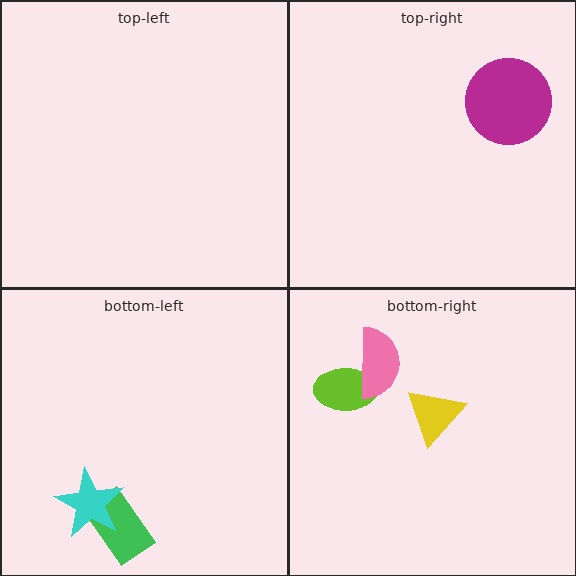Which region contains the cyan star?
The bottom-left region.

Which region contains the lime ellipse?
The bottom-right region.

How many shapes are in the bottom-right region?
3.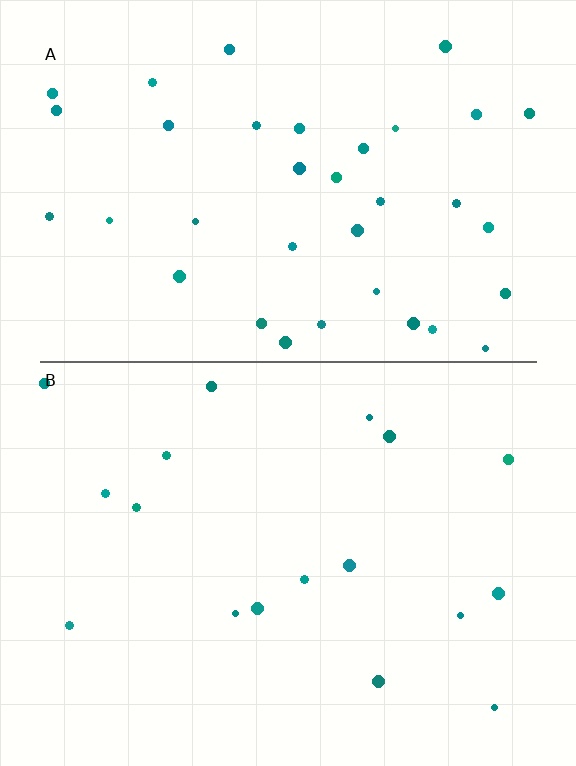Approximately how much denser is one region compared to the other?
Approximately 2.1× — region A over region B.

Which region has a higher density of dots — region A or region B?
A (the top).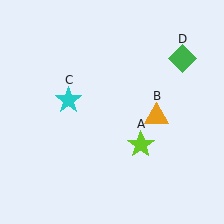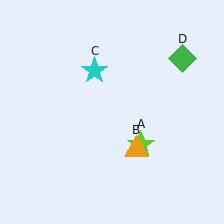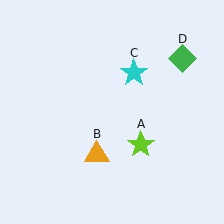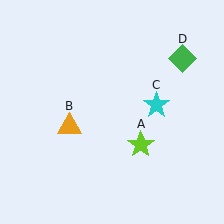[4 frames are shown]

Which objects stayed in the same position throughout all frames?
Lime star (object A) and green diamond (object D) remained stationary.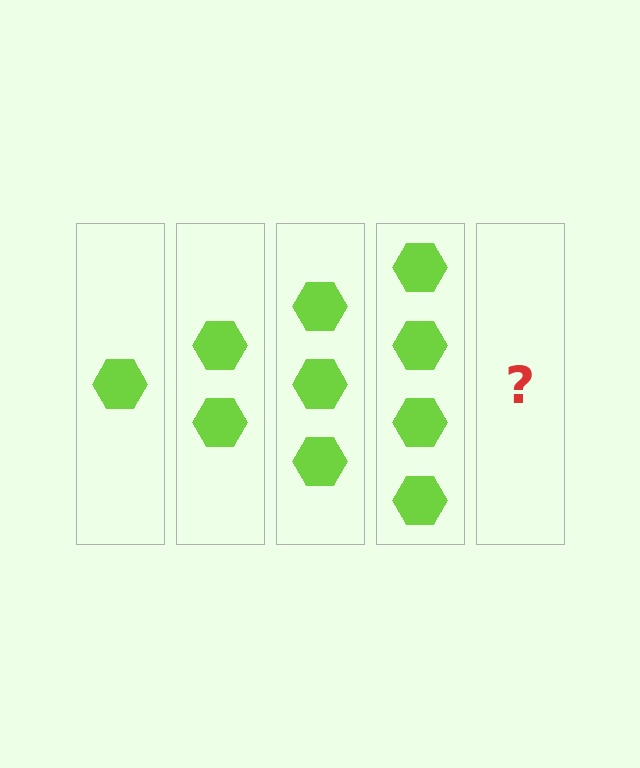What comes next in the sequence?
The next element should be 5 hexagons.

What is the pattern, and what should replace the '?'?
The pattern is that each step adds one more hexagon. The '?' should be 5 hexagons.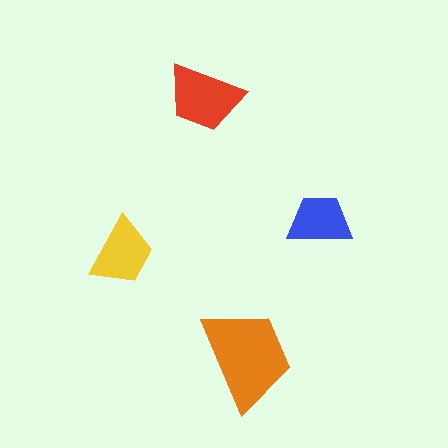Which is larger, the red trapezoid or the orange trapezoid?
The orange one.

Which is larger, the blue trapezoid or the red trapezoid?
The red one.